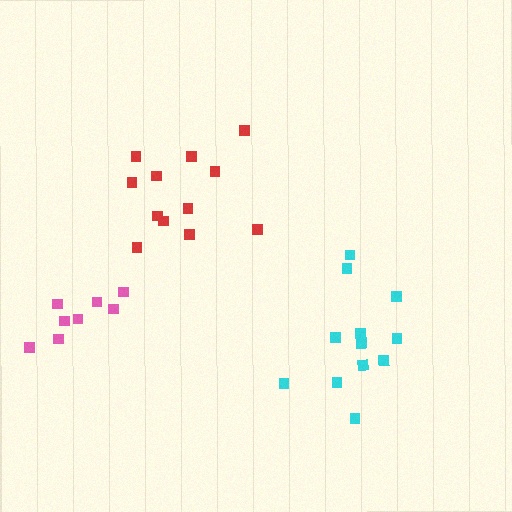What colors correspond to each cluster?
The clusters are colored: red, cyan, pink.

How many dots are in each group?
Group 1: 12 dots, Group 2: 12 dots, Group 3: 8 dots (32 total).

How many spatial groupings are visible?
There are 3 spatial groupings.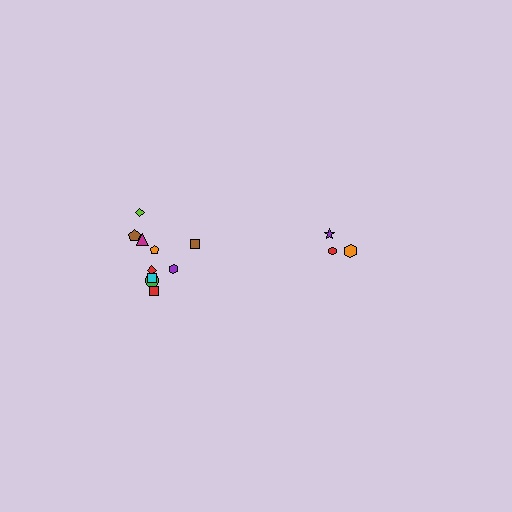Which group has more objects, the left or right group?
The left group.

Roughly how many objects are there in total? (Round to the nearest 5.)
Roughly 15 objects in total.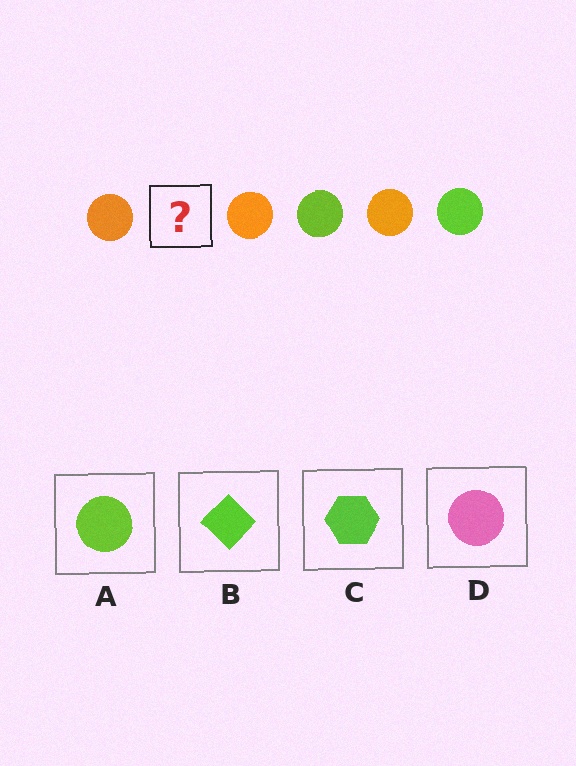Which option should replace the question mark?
Option A.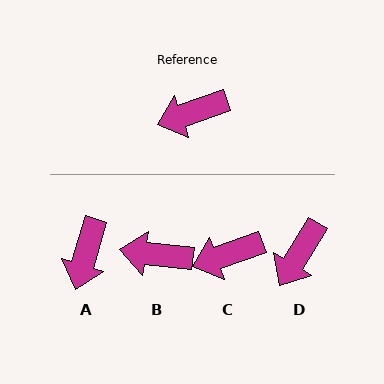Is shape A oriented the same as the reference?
No, it is off by about 54 degrees.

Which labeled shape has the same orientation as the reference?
C.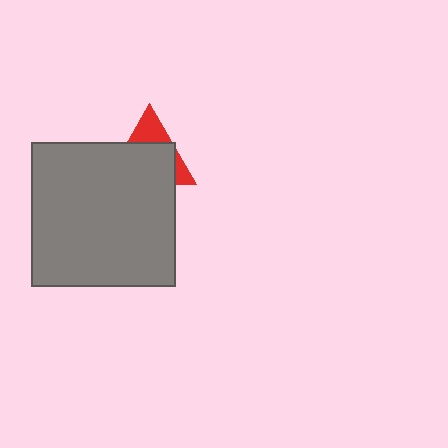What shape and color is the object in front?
The object in front is a gray square.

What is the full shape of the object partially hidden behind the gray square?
The partially hidden object is a red triangle.